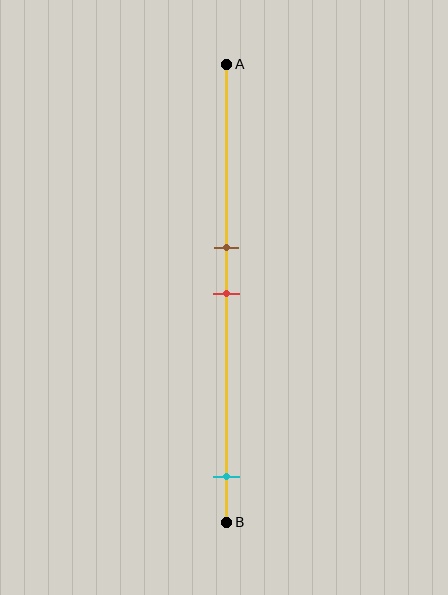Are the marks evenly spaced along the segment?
No, the marks are not evenly spaced.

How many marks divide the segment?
There are 3 marks dividing the segment.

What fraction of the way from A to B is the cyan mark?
The cyan mark is approximately 90% (0.9) of the way from A to B.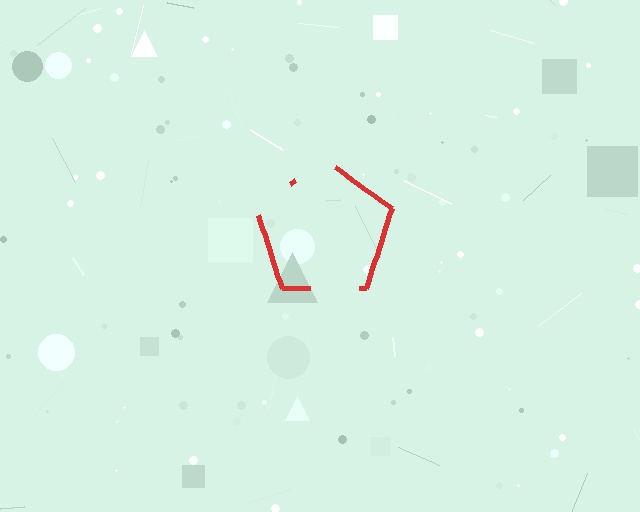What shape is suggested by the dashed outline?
The dashed outline suggests a pentagon.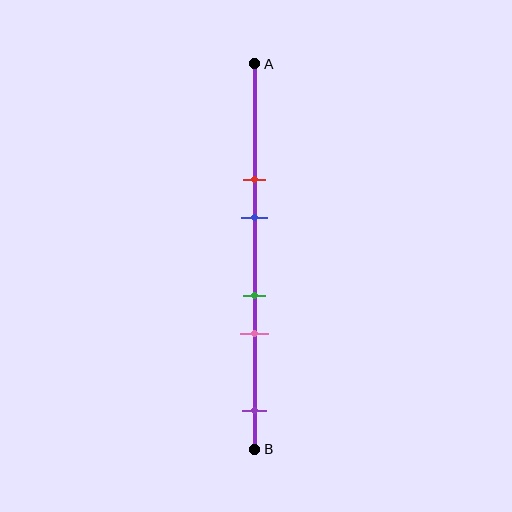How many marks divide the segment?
There are 5 marks dividing the segment.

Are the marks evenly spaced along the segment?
No, the marks are not evenly spaced.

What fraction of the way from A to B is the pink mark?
The pink mark is approximately 70% (0.7) of the way from A to B.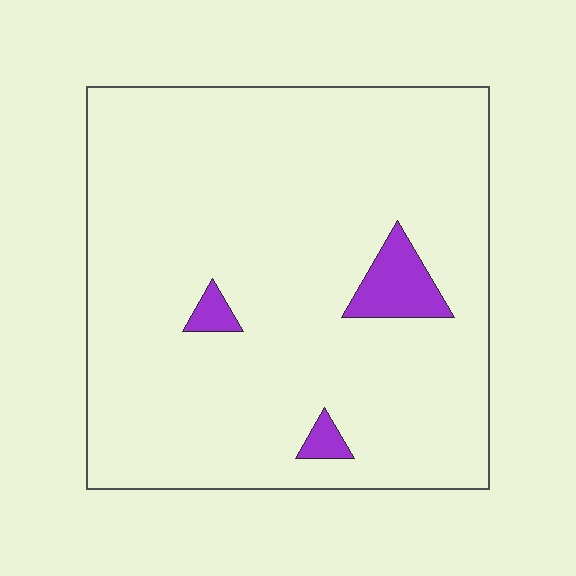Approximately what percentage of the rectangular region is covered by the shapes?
Approximately 5%.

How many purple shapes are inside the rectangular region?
3.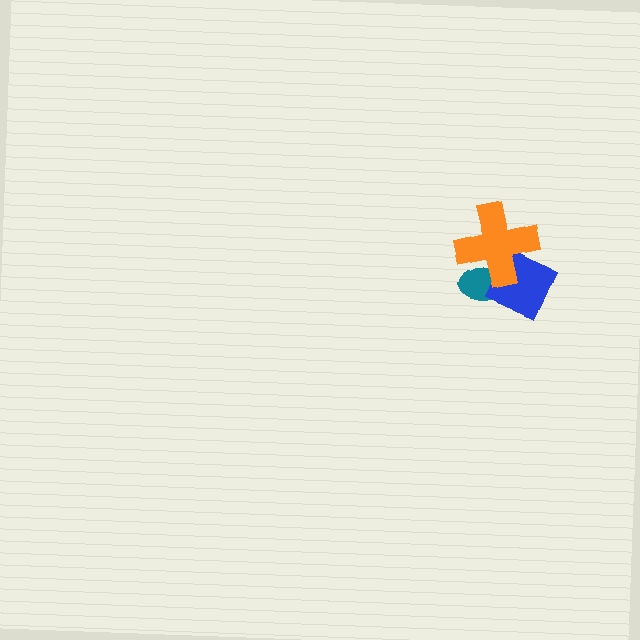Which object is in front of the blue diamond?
The orange cross is in front of the blue diamond.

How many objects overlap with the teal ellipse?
2 objects overlap with the teal ellipse.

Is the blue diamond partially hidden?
Yes, it is partially covered by another shape.